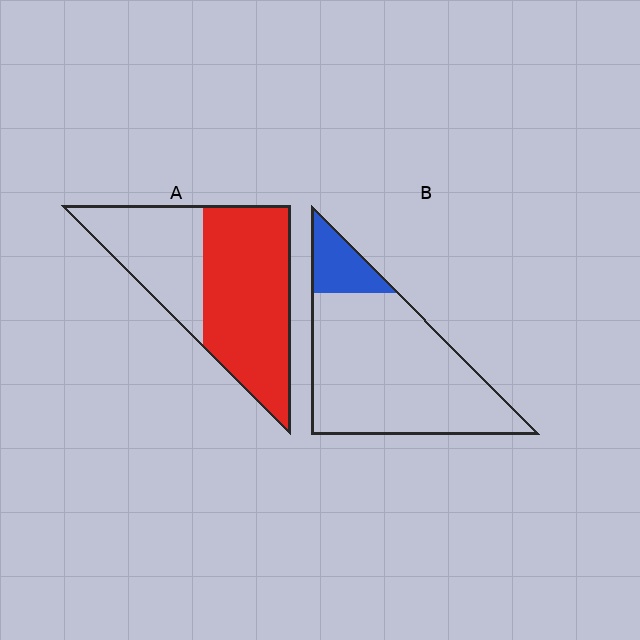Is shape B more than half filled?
No.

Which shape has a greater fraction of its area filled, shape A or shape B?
Shape A.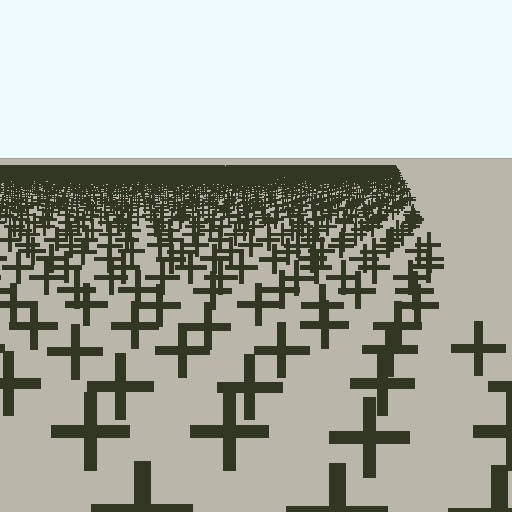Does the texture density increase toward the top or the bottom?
Density increases toward the top.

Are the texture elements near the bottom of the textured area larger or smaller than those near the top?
Larger. Near the bottom, elements are closer to the viewer and appear at a bigger on-screen size.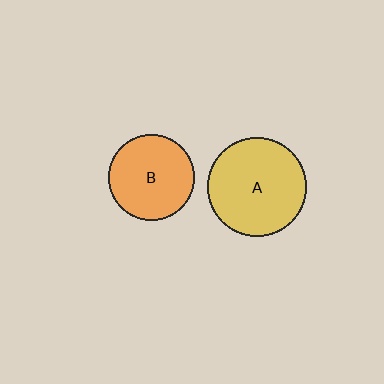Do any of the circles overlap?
No, none of the circles overlap.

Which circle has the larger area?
Circle A (yellow).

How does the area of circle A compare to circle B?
Approximately 1.3 times.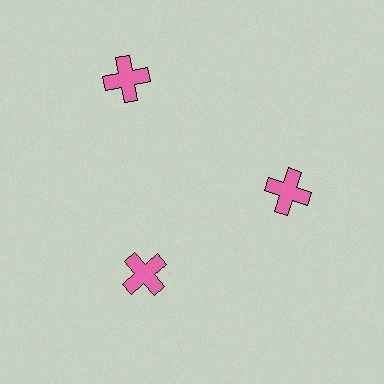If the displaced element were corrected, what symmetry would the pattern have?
It would have 3-fold rotational symmetry — the pattern would map onto itself every 120 degrees.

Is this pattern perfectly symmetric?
No. The 3 pink crosses are arranged in a ring, but one element near the 11 o'clock position is pushed outward from the center, breaking the 3-fold rotational symmetry.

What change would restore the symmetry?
The symmetry would be restored by moving it inward, back onto the ring so that all 3 crosses sit at equal angles and equal distance from the center.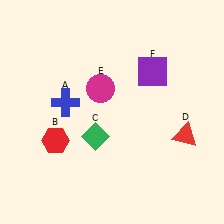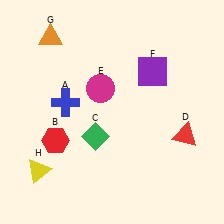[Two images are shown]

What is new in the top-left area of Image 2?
An orange triangle (G) was added in the top-left area of Image 2.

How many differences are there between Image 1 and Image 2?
There are 2 differences between the two images.